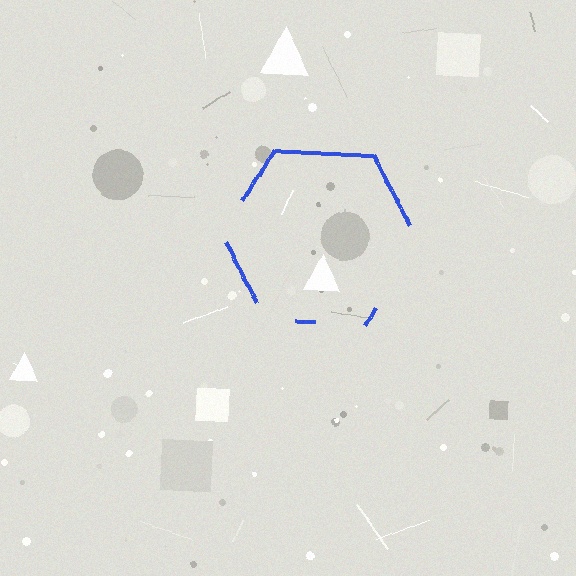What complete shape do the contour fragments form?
The contour fragments form a hexagon.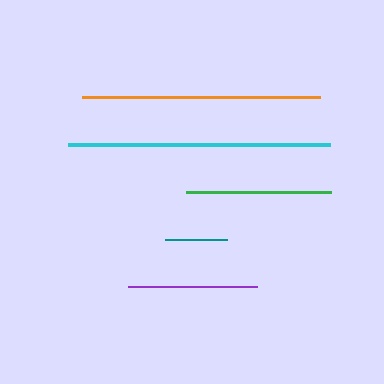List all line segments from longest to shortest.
From longest to shortest: cyan, orange, green, purple, teal.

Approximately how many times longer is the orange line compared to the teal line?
The orange line is approximately 3.8 times the length of the teal line.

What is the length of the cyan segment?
The cyan segment is approximately 262 pixels long.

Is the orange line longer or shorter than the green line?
The orange line is longer than the green line.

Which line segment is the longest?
The cyan line is the longest at approximately 262 pixels.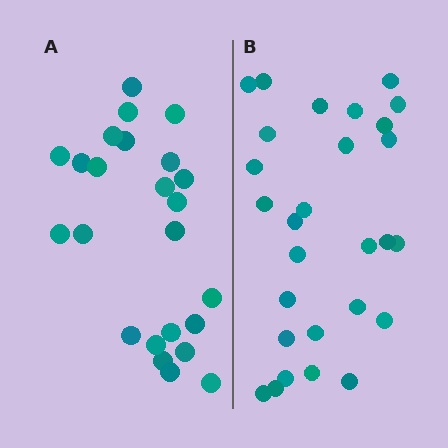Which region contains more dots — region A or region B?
Region B (the right region) has more dots.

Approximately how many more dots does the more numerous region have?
Region B has about 4 more dots than region A.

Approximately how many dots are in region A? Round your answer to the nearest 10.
About 20 dots. (The exact count is 24, which rounds to 20.)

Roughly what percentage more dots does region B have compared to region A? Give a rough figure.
About 15% more.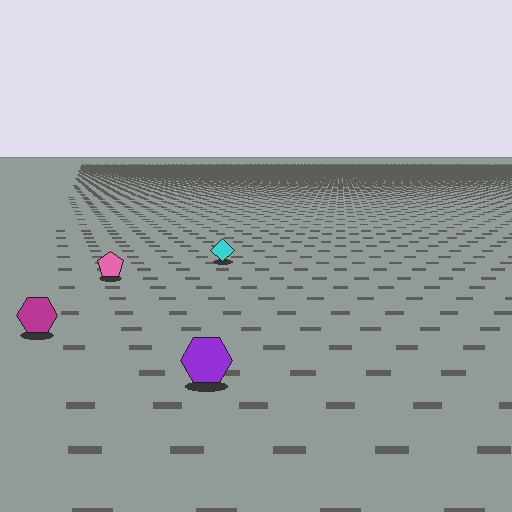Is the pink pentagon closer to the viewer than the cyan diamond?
Yes. The pink pentagon is closer — you can tell from the texture gradient: the ground texture is coarser near it.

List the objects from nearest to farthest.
From nearest to farthest: the purple hexagon, the magenta hexagon, the pink pentagon, the cyan diamond.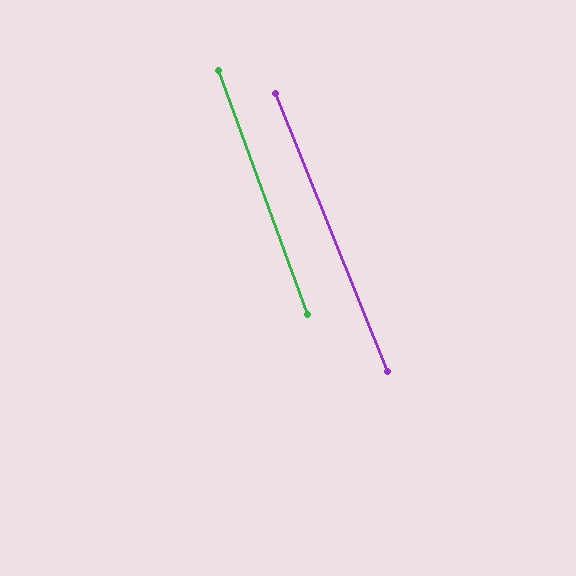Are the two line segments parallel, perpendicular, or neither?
Parallel — their directions differ by only 1.9°.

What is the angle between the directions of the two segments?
Approximately 2 degrees.